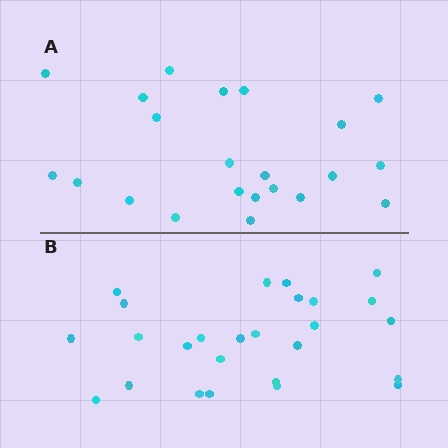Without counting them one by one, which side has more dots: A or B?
Region B (the bottom region) has more dots.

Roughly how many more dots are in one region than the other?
Region B has about 4 more dots than region A.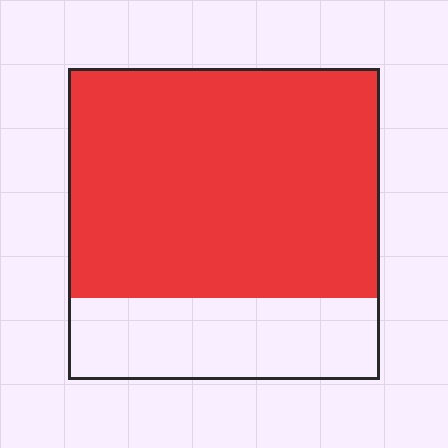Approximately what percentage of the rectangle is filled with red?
Approximately 75%.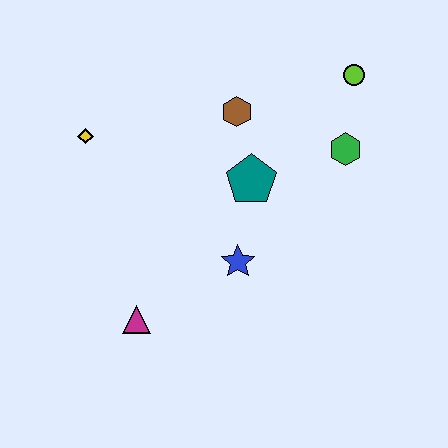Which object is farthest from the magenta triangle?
The lime circle is farthest from the magenta triangle.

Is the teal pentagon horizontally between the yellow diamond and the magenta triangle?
No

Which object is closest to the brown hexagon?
The teal pentagon is closest to the brown hexagon.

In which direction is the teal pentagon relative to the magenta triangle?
The teal pentagon is above the magenta triangle.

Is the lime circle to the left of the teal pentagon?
No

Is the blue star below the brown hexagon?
Yes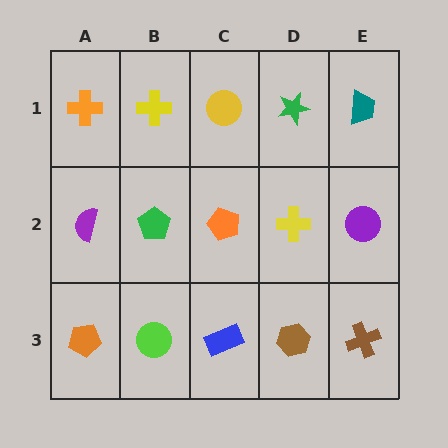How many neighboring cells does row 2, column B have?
4.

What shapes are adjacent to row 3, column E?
A purple circle (row 2, column E), a brown hexagon (row 3, column D).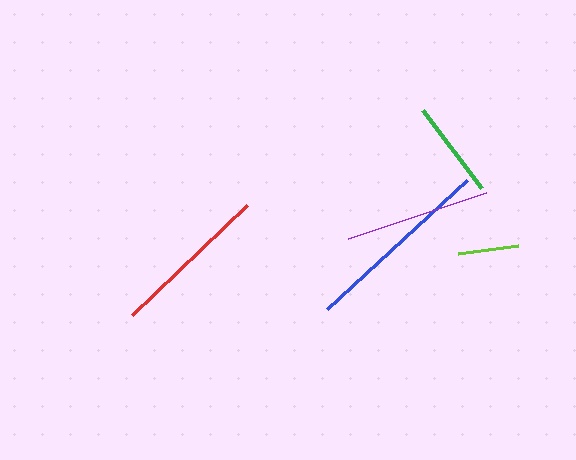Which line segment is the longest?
The blue line is the longest at approximately 191 pixels.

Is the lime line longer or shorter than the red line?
The red line is longer than the lime line.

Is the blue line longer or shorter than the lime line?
The blue line is longer than the lime line.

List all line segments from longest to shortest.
From longest to shortest: blue, red, purple, green, lime.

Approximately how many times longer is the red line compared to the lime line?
The red line is approximately 2.6 times the length of the lime line.